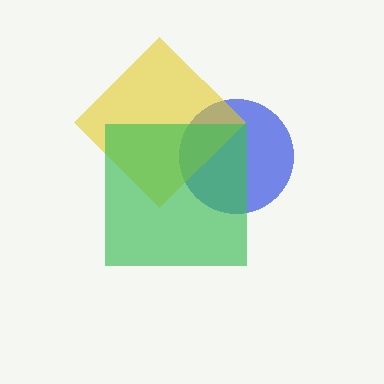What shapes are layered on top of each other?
The layered shapes are: a blue circle, a yellow diamond, a green square.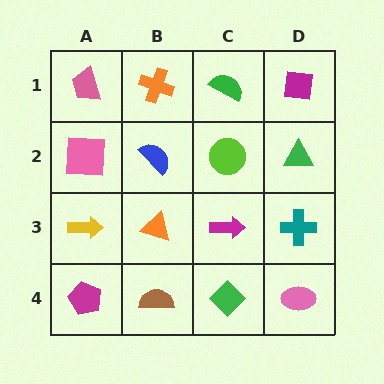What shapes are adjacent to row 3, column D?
A green triangle (row 2, column D), a pink ellipse (row 4, column D), a magenta arrow (row 3, column C).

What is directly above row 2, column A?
A pink trapezoid.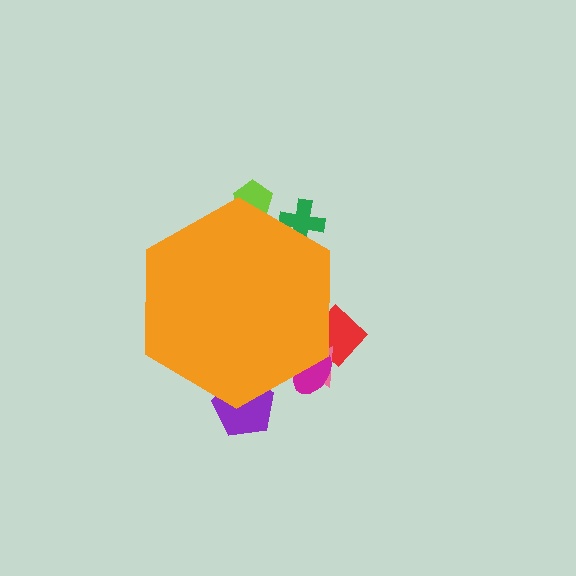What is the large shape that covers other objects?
An orange hexagon.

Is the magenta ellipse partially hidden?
Yes, the magenta ellipse is partially hidden behind the orange hexagon.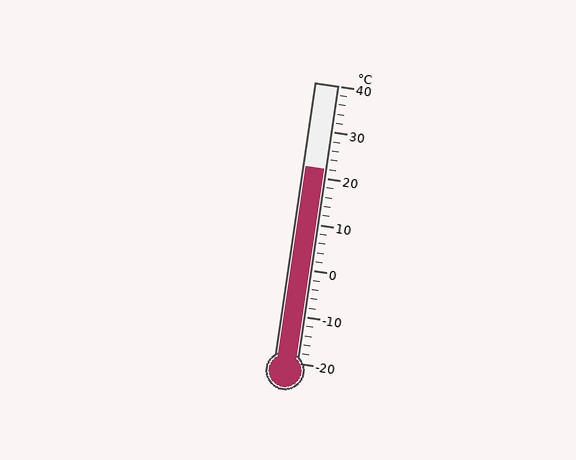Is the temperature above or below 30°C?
The temperature is below 30°C.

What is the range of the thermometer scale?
The thermometer scale ranges from -20°C to 40°C.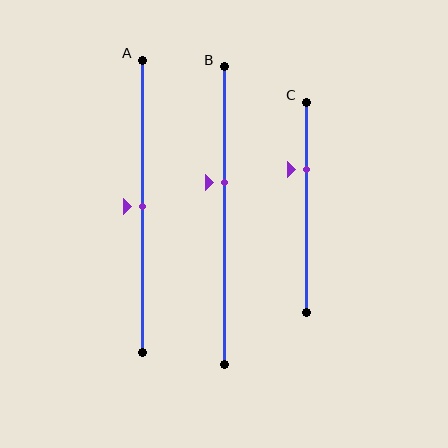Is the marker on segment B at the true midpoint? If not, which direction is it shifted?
No, the marker on segment B is shifted upward by about 11% of the segment length.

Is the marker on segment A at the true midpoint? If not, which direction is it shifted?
Yes, the marker on segment A is at the true midpoint.